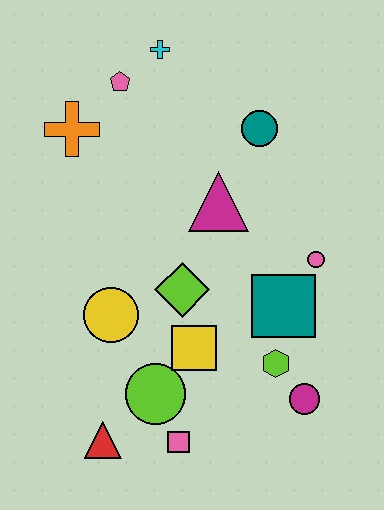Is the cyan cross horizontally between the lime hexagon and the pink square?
No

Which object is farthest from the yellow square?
The cyan cross is farthest from the yellow square.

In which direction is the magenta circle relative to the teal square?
The magenta circle is below the teal square.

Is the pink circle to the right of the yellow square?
Yes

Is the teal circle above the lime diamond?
Yes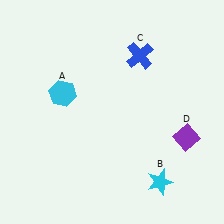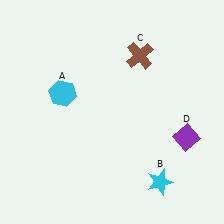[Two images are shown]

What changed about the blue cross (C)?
In Image 1, C is blue. In Image 2, it changed to brown.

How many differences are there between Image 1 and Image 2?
There is 1 difference between the two images.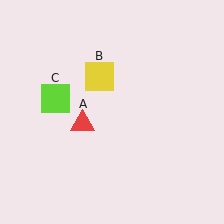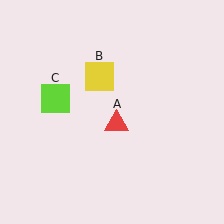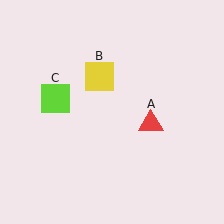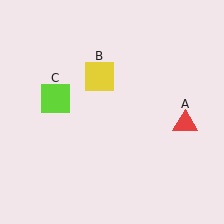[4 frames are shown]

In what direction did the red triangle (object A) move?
The red triangle (object A) moved right.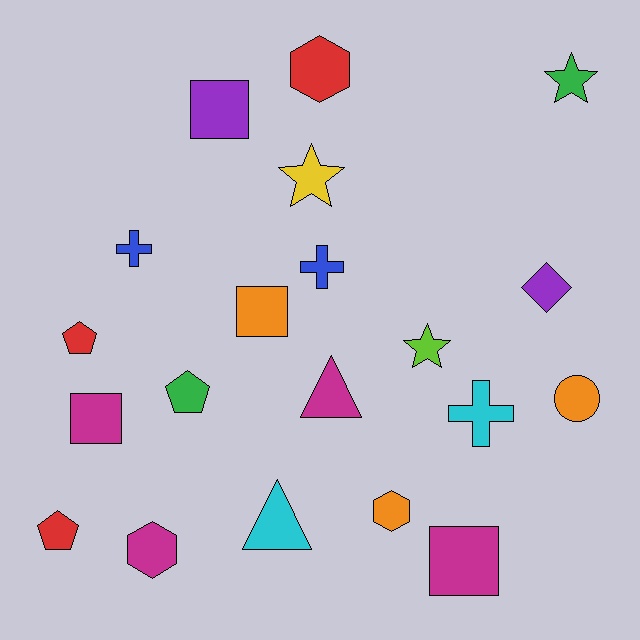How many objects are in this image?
There are 20 objects.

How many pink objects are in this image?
There are no pink objects.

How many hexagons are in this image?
There are 3 hexagons.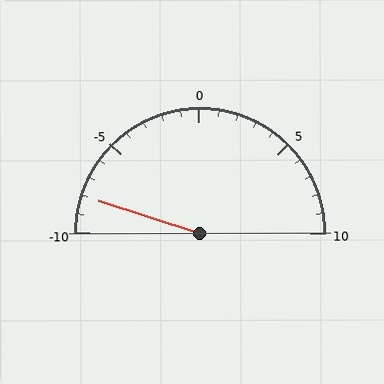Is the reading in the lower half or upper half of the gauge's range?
The reading is in the lower half of the range (-10 to 10).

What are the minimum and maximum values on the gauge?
The gauge ranges from -10 to 10.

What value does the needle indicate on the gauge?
The needle indicates approximately -8.